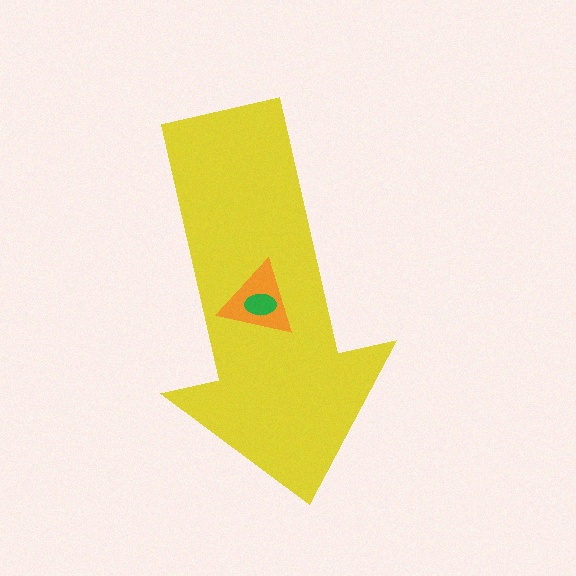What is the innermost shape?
The green ellipse.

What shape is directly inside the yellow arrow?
The orange triangle.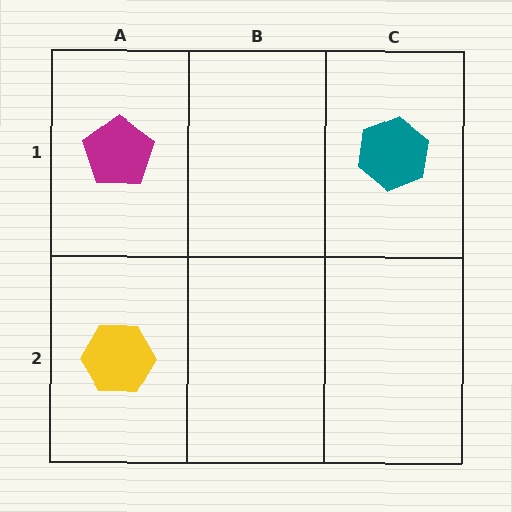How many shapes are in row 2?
1 shape.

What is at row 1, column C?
A teal hexagon.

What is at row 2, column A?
A yellow hexagon.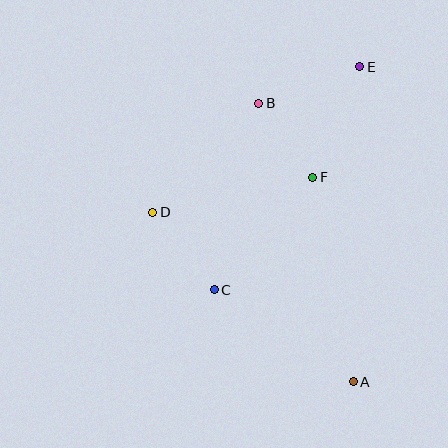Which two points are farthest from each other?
Points A and E are farthest from each other.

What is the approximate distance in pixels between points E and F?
The distance between E and F is approximately 120 pixels.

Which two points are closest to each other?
Points B and F are closest to each other.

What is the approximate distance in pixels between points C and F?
The distance between C and F is approximately 149 pixels.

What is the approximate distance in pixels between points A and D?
The distance between A and D is approximately 262 pixels.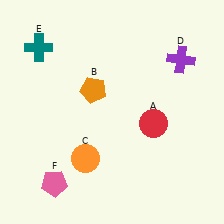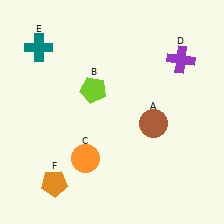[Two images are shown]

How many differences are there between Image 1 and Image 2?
There are 3 differences between the two images.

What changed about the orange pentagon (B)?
In Image 1, B is orange. In Image 2, it changed to lime.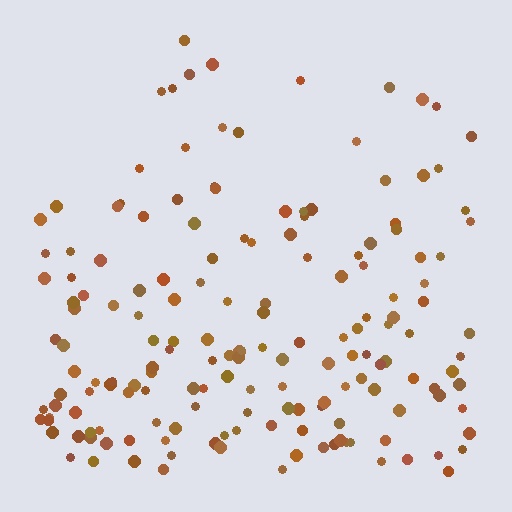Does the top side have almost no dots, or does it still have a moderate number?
Still a moderate number, just noticeably fewer than the bottom.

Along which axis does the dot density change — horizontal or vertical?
Vertical.